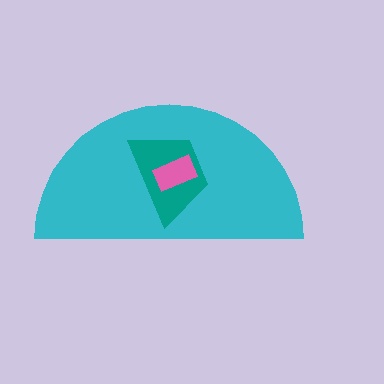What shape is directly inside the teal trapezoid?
The pink rectangle.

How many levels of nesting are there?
3.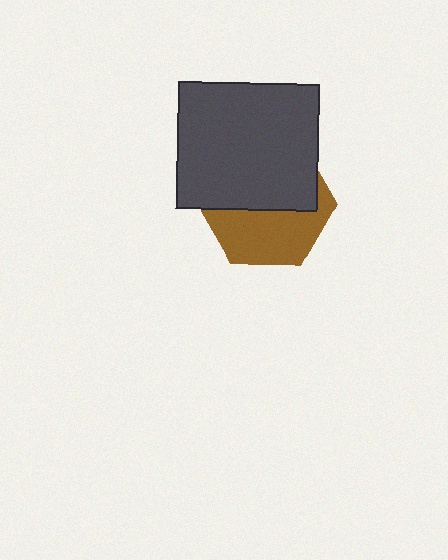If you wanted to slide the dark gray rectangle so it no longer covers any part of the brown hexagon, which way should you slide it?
Slide it up — that is the most direct way to separate the two shapes.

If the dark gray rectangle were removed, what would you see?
You would see the complete brown hexagon.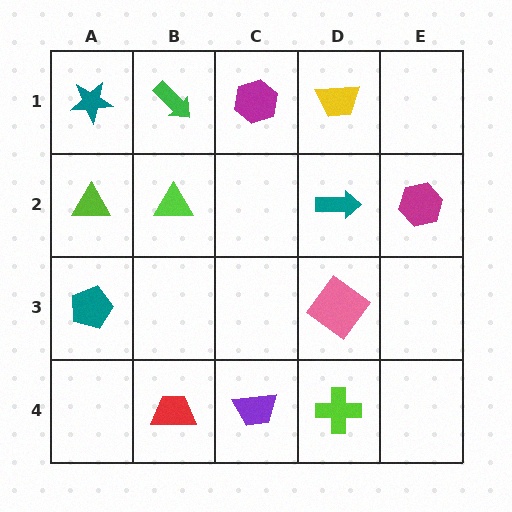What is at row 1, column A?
A teal star.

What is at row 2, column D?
A teal arrow.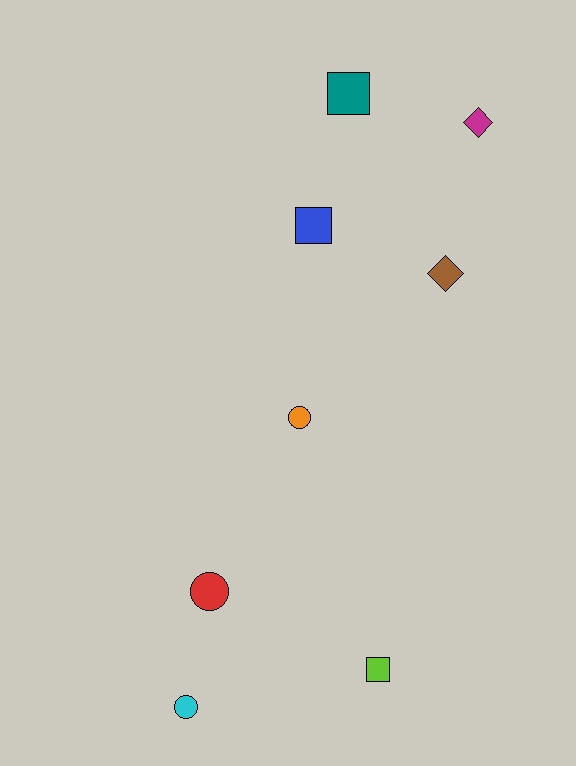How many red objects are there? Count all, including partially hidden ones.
There is 1 red object.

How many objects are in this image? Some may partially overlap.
There are 8 objects.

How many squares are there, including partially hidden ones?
There are 3 squares.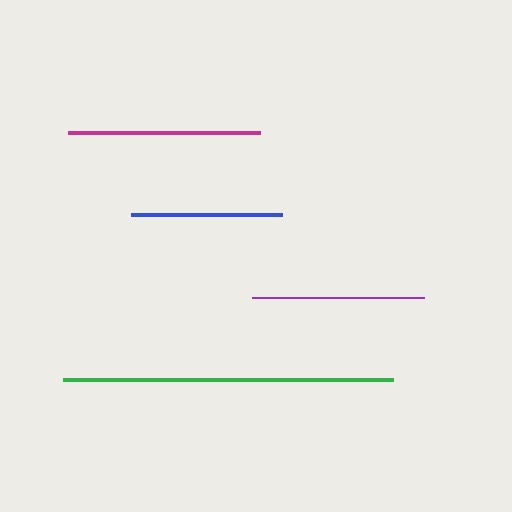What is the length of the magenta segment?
The magenta segment is approximately 192 pixels long.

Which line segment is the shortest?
The blue line is the shortest at approximately 151 pixels.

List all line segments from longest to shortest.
From longest to shortest: green, magenta, purple, blue.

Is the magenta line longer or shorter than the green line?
The green line is longer than the magenta line.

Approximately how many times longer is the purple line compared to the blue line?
The purple line is approximately 1.1 times the length of the blue line.